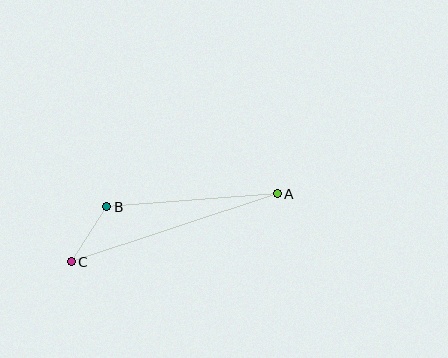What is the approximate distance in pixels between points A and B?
The distance between A and B is approximately 171 pixels.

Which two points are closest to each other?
Points B and C are closest to each other.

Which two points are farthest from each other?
Points A and C are farthest from each other.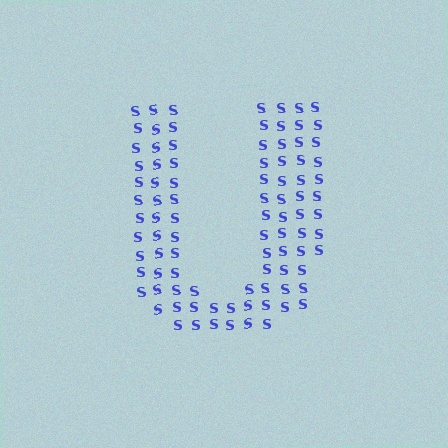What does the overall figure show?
The overall figure shows the letter U.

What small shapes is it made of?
It is made of small letter S's.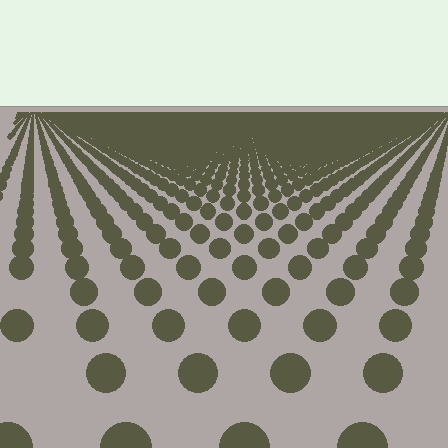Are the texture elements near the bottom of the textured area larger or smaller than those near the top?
Larger. Near the bottom, elements are closer to the viewer and appear at a bigger on-screen size.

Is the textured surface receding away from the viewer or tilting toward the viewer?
The surface is receding away from the viewer. Texture elements get smaller and denser toward the top.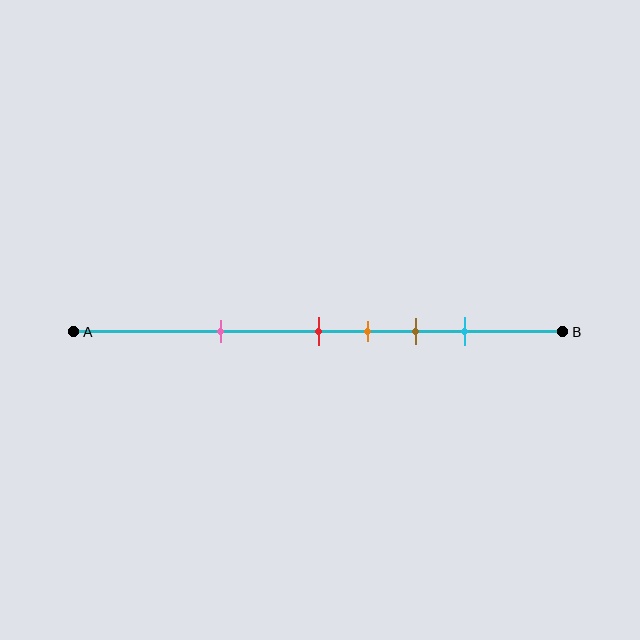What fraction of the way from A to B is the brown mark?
The brown mark is approximately 70% (0.7) of the way from A to B.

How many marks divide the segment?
There are 5 marks dividing the segment.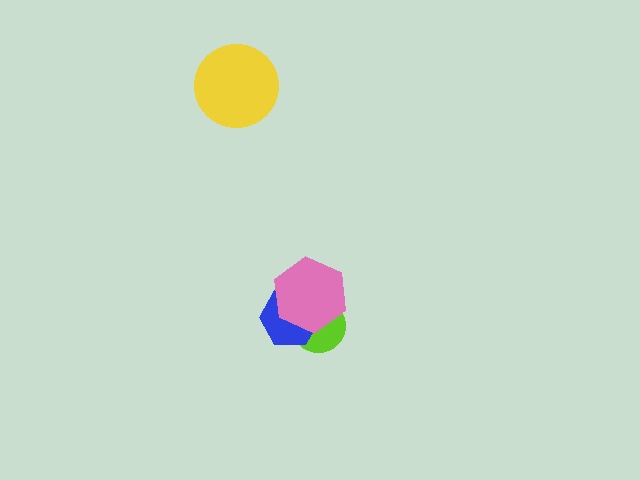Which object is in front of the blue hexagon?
The pink hexagon is in front of the blue hexagon.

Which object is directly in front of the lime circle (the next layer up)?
The blue hexagon is directly in front of the lime circle.